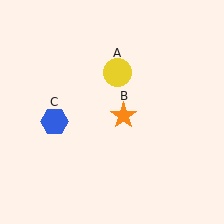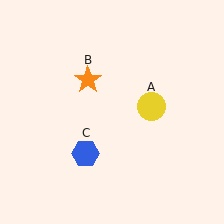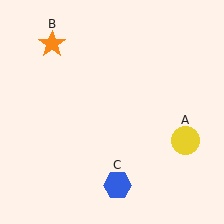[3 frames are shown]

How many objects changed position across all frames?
3 objects changed position: yellow circle (object A), orange star (object B), blue hexagon (object C).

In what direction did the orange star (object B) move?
The orange star (object B) moved up and to the left.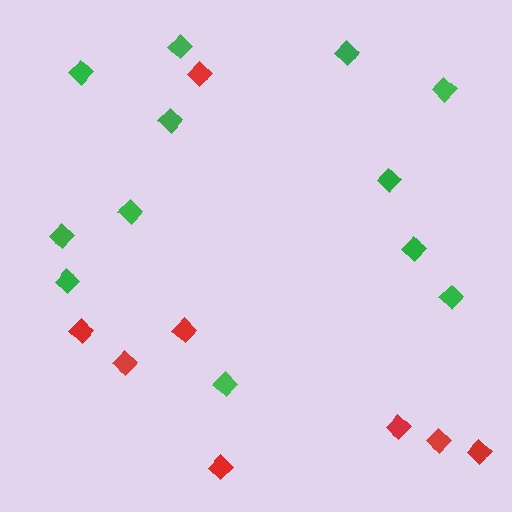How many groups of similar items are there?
There are 2 groups: one group of green diamonds (12) and one group of red diamonds (8).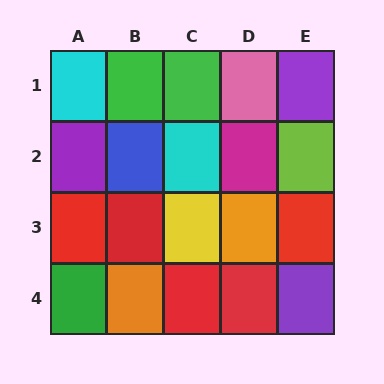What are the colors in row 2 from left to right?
Purple, blue, cyan, magenta, lime.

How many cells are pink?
1 cell is pink.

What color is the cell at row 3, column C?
Yellow.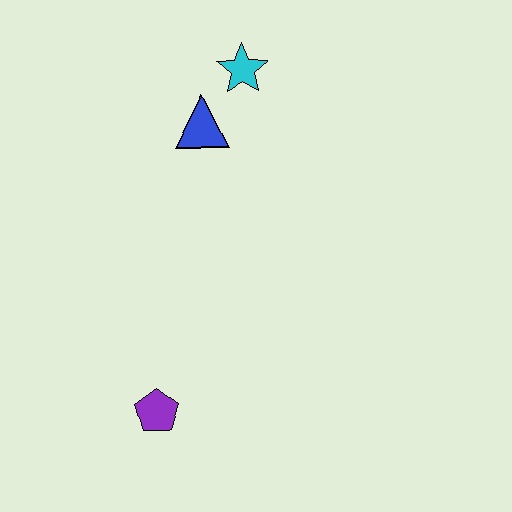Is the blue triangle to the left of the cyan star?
Yes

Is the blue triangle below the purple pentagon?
No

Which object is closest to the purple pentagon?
The blue triangle is closest to the purple pentagon.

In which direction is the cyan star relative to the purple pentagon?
The cyan star is above the purple pentagon.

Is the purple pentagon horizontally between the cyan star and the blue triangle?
No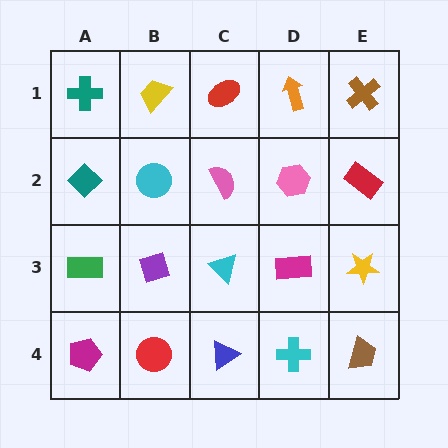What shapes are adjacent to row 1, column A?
A teal diamond (row 2, column A), a yellow trapezoid (row 1, column B).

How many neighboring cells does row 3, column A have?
3.